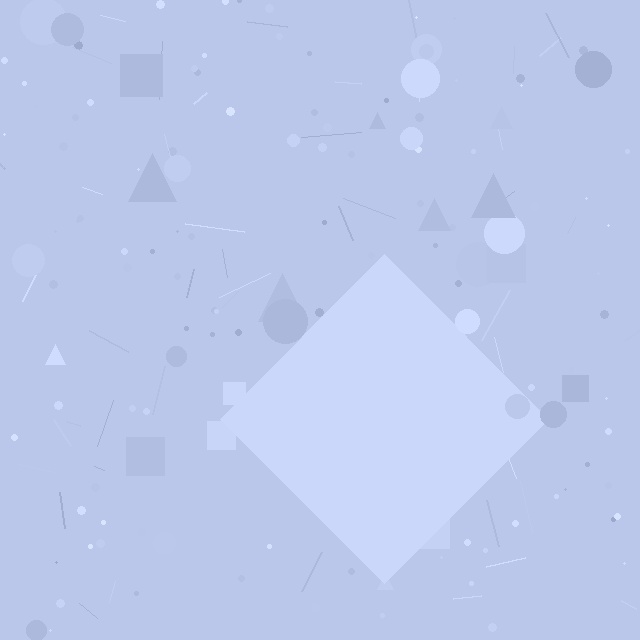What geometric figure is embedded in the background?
A diamond is embedded in the background.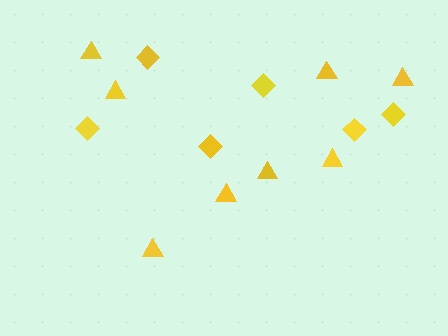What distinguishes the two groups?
There are 2 groups: one group of triangles (8) and one group of diamonds (6).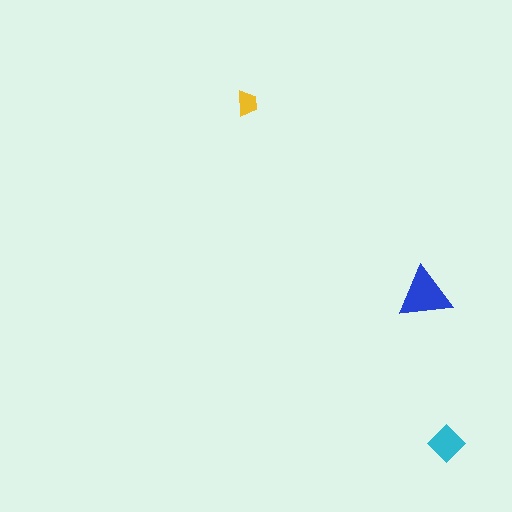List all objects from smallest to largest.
The yellow trapezoid, the cyan diamond, the blue triangle.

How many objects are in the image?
There are 3 objects in the image.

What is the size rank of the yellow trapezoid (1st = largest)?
3rd.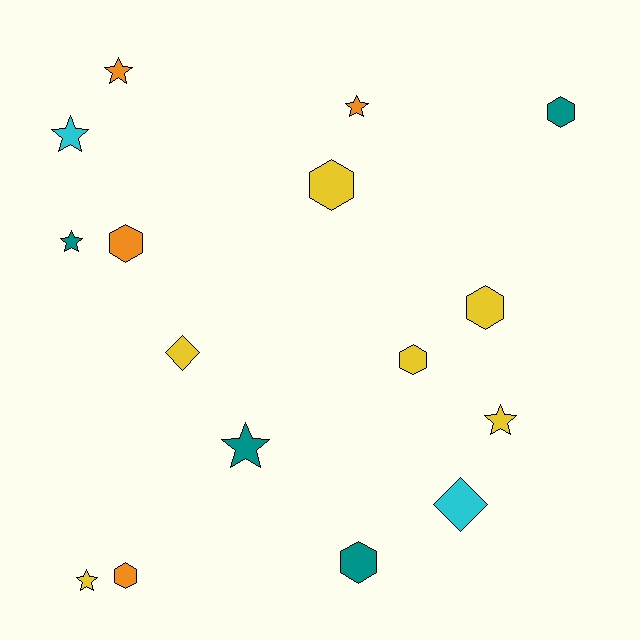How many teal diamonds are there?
There are no teal diamonds.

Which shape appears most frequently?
Star, with 7 objects.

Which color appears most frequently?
Yellow, with 6 objects.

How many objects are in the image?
There are 16 objects.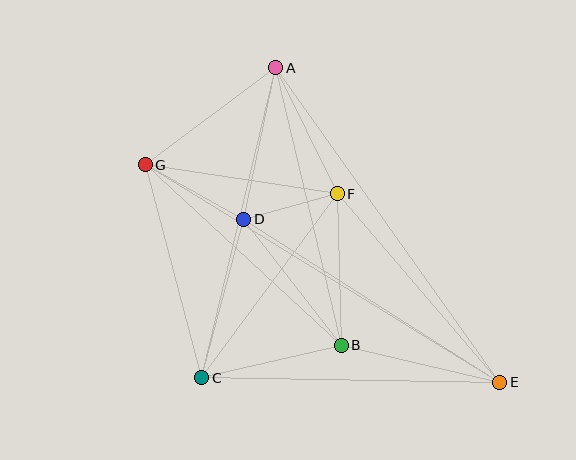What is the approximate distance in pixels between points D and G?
The distance between D and G is approximately 112 pixels.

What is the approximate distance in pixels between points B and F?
The distance between B and F is approximately 151 pixels.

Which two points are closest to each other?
Points D and F are closest to each other.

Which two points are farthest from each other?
Points E and G are farthest from each other.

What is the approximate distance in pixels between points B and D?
The distance between B and D is approximately 159 pixels.